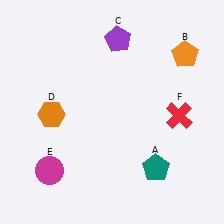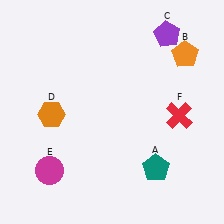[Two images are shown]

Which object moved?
The purple pentagon (C) moved right.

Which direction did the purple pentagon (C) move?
The purple pentagon (C) moved right.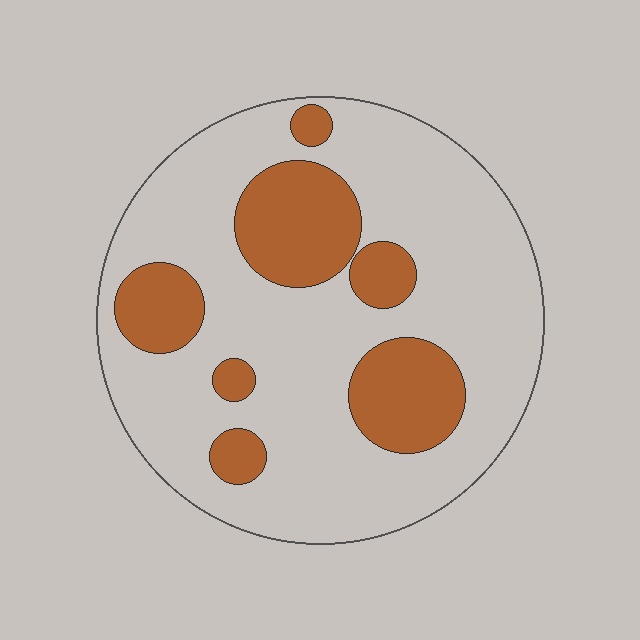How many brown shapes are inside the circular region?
7.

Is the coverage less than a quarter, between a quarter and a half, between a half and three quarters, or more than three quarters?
Less than a quarter.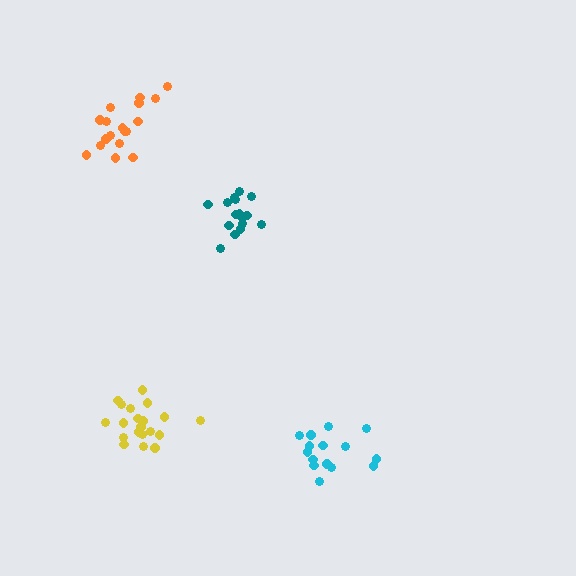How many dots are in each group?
Group 1: 16 dots, Group 2: 20 dots, Group 3: 15 dots, Group 4: 18 dots (69 total).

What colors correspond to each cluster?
The clusters are colored: teal, yellow, cyan, orange.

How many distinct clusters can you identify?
There are 4 distinct clusters.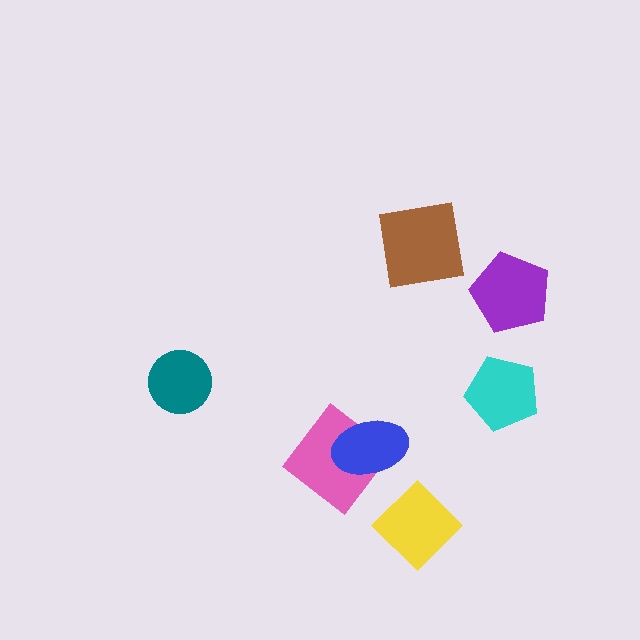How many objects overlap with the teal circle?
0 objects overlap with the teal circle.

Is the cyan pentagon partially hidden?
No, no other shape covers it.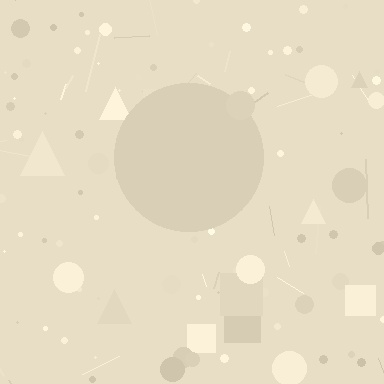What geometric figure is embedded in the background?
A circle is embedded in the background.